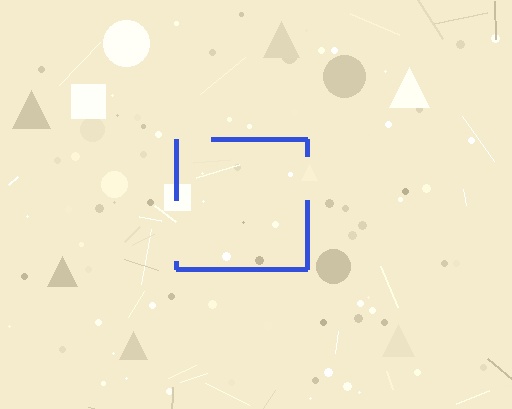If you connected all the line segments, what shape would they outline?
They would outline a square.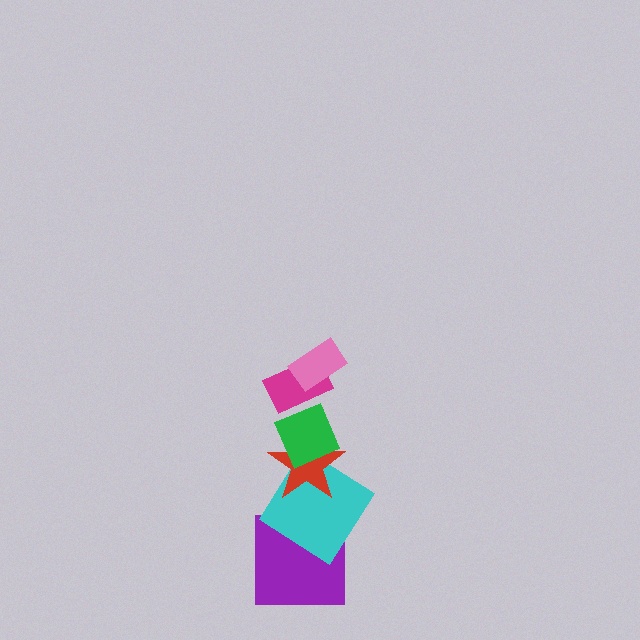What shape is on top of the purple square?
The cyan diamond is on top of the purple square.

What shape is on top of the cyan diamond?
The red star is on top of the cyan diamond.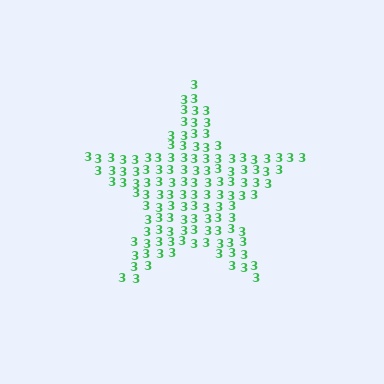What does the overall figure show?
The overall figure shows a star.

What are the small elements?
The small elements are digit 3's.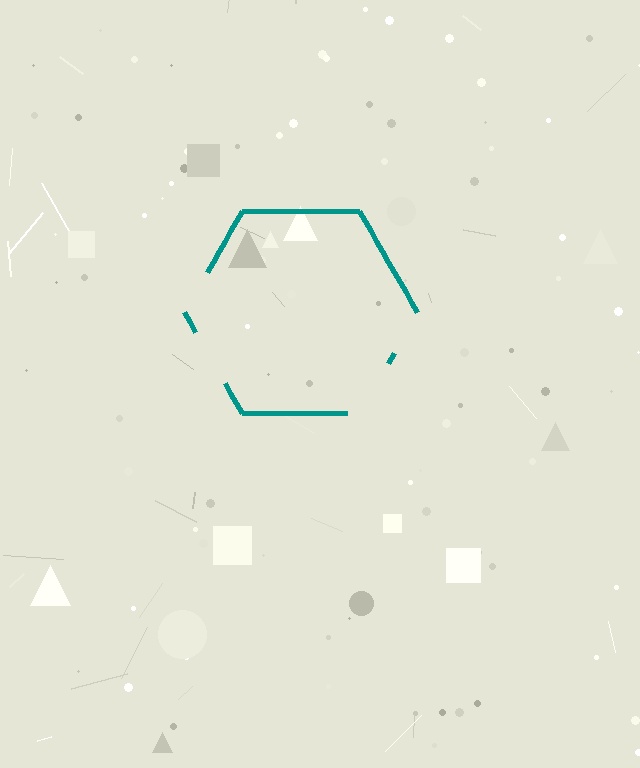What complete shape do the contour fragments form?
The contour fragments form a hexagon.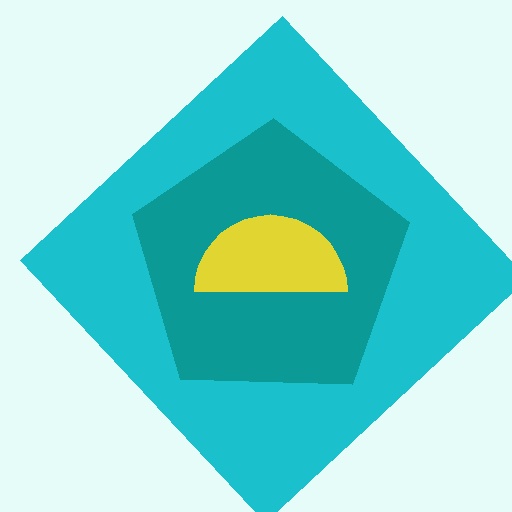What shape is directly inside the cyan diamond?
The teal pentagon.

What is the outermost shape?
The cyan diamond.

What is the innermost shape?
The yellow semicircle.